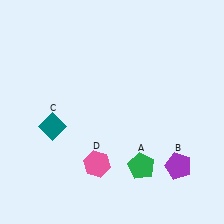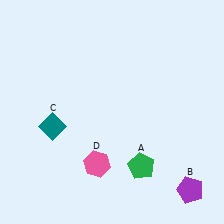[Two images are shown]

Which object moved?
The purple pentagon (B) moved down.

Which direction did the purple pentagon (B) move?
The purple pentagon (B) moved down.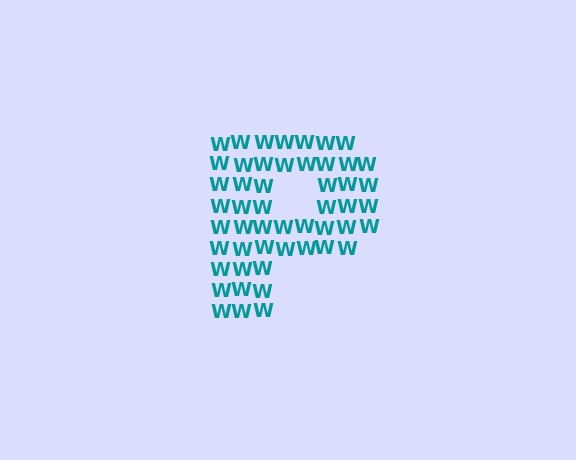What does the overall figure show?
The overall figure shows the letter P.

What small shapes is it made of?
It is made of small letter W's.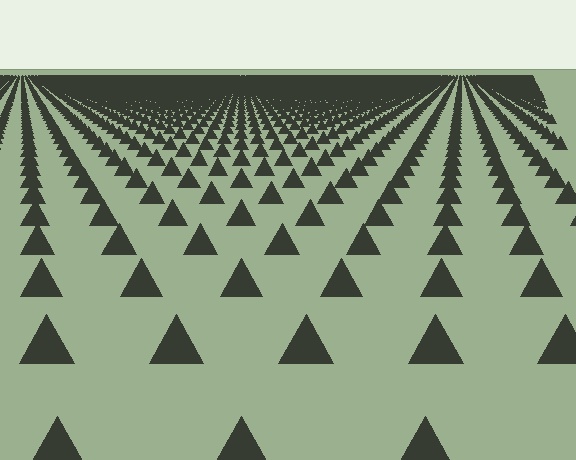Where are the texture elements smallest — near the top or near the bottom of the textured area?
Near the top.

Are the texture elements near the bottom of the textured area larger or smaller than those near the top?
Larger. Near the bottom, elements are closer to the viewer and appear at a bigger on-screen size.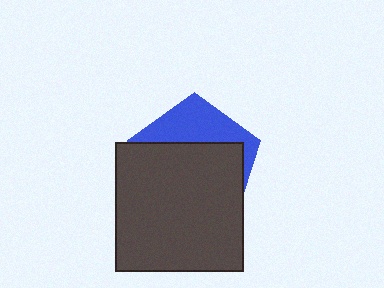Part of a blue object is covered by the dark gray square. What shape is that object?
It is a pentagon.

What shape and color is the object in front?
The object in front is a dark gray square.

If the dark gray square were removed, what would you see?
You would see the complete blue pentagon.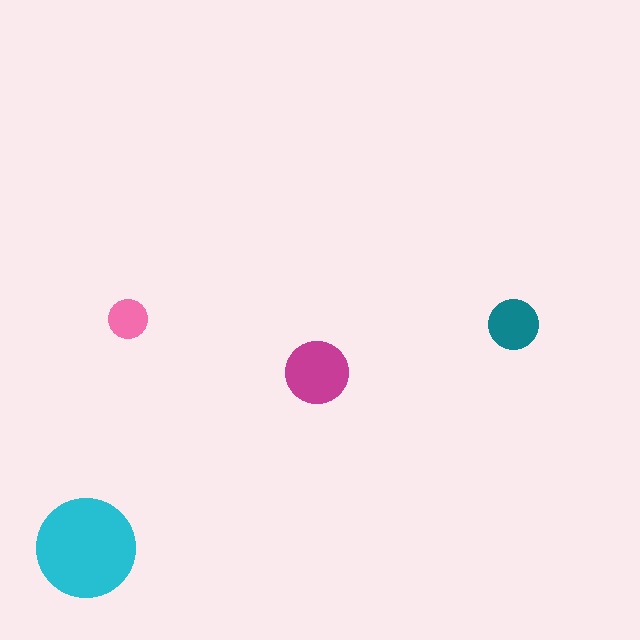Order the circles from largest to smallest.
the cyan one, the magenta one, the teal one, the pink one.